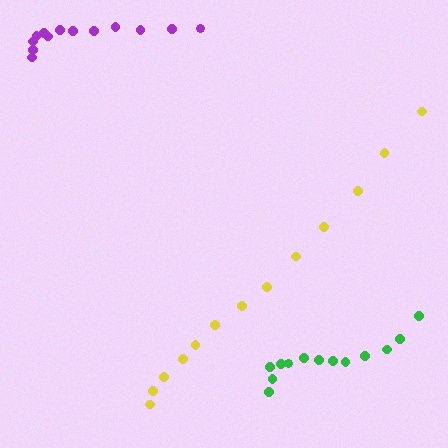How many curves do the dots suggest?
There are 3 distinct paths.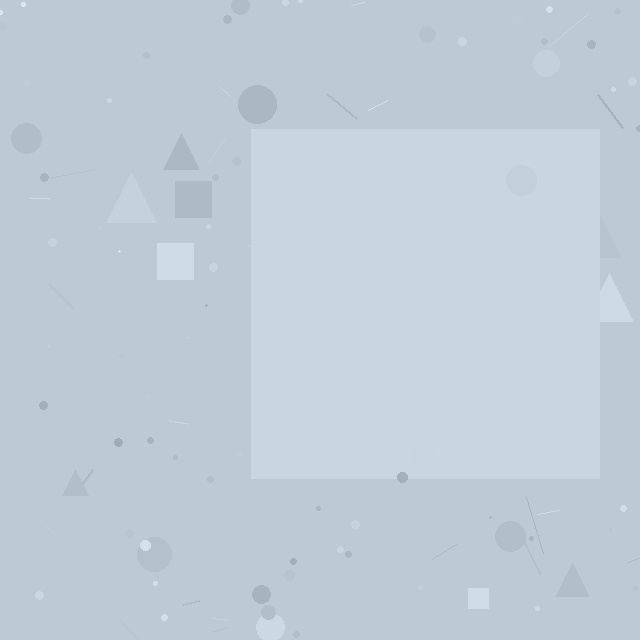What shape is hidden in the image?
A square is hidden in the image.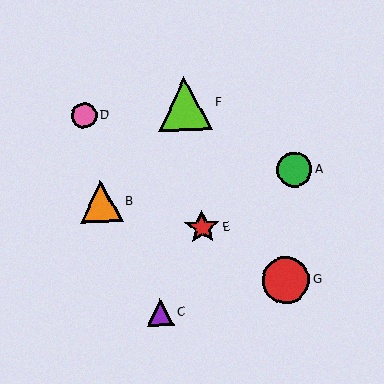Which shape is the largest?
The lime triangle (labeled F) is the largest.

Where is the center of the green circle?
The center of the green circle is at (294, 170).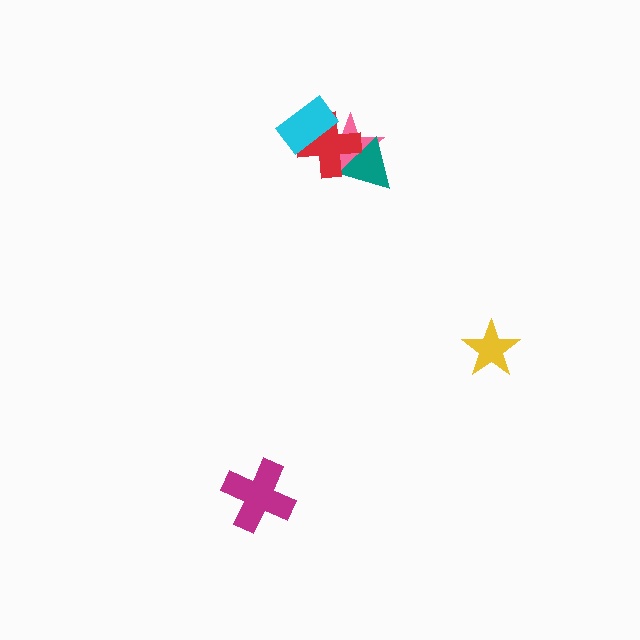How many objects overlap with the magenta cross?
0 objects overlap with the magenta cross.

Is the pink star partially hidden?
Yes, it is partially covered by another shape.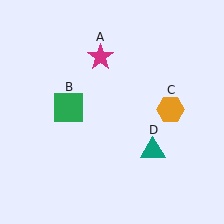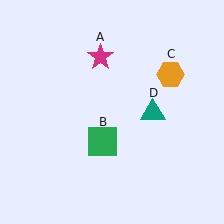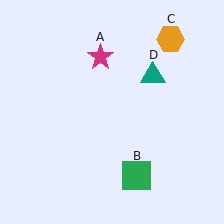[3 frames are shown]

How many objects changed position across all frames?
3 objects changed position: green square (object B), orange hexagon (object C), teal triangle (object D).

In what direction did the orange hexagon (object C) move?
The orange hexagon (object C) moved up.